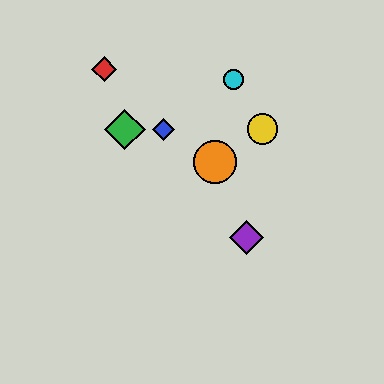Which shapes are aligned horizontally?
The blue diamond, the green diamond, the yellow circle are aligned horizontally.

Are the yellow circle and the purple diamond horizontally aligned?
No, the yellow circle is at y≈129 and the purple diamond is at y≈238.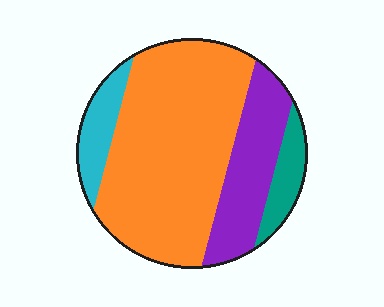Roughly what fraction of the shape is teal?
Teal takes up about one tenth (1/10) of the shape.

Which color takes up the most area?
Orange, at roughly 60%.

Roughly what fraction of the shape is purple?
Purple takes up between a sixth and a third of the shape.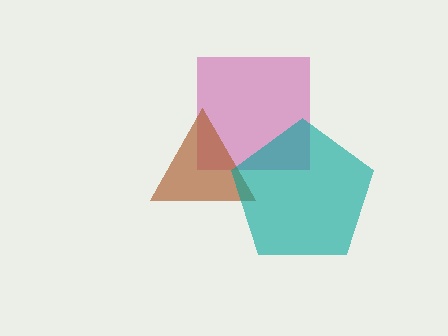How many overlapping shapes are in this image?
There are 3 overlapping shapes in the image.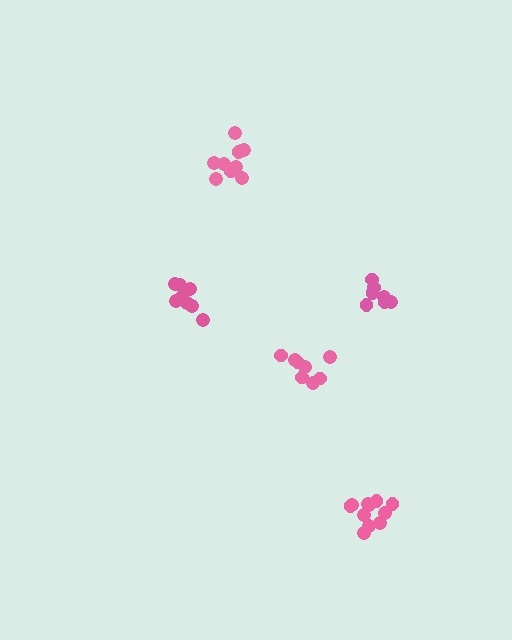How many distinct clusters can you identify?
There are 5 distinct clusters.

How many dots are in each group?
Group 1: 7 dots, Group 2: 11 dots, Group 3: 8 dots, Group 4: 10 dots, Group 5: 8 dots (44 total).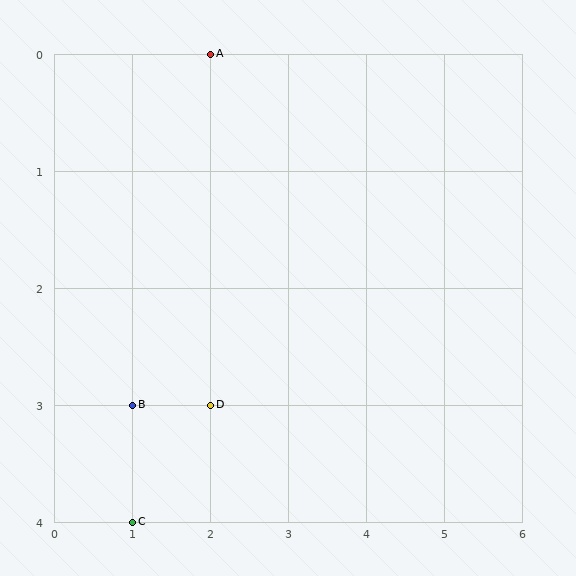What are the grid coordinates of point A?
Point A is at grid coordinates (2, 0).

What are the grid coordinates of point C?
Point C is at grid coordinates (1, 4).